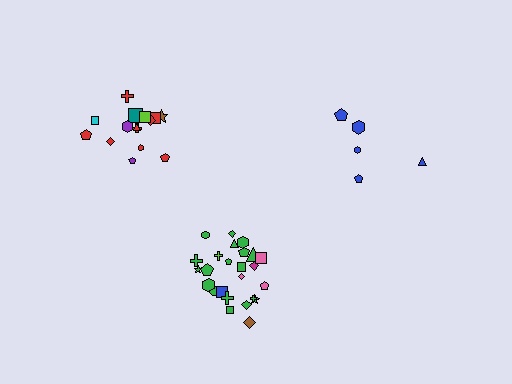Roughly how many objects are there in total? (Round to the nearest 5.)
Roughly 45 objects in total.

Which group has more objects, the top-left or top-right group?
The top-left group.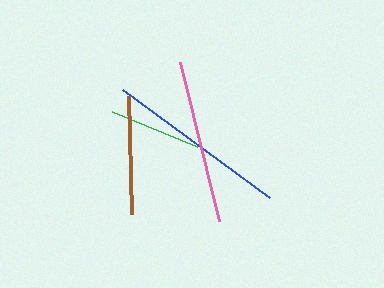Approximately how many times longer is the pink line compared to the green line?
The pink line is approximately 1.8 times the length of the green line.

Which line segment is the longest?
The blue line is the longest at approximately 183 pixels.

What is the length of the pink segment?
The pink segment is approximately 164 pixels long.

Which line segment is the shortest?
The green line is the shortest at approximately 92 pixels.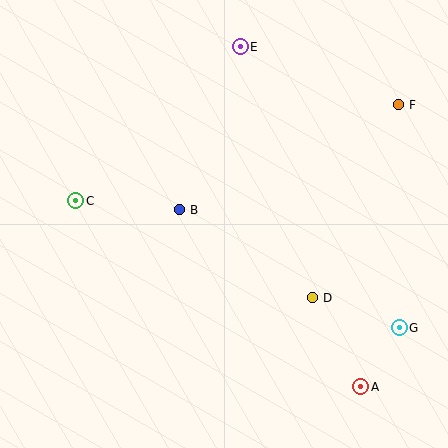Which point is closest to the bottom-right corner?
Point A is closest to the bottom-right corner.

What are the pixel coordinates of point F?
Point F is at (399, 105).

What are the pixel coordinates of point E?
Point E is at (240, 47).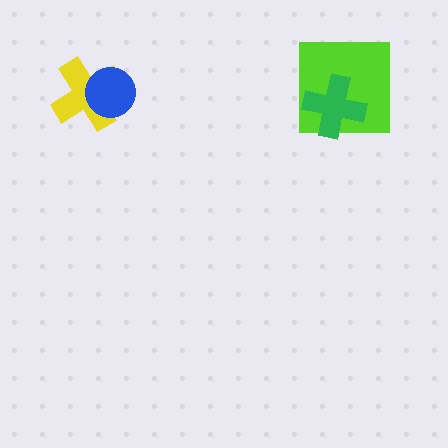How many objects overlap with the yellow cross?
1 object overlaps with the yellow cross.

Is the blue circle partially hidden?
No, no other shape covers it.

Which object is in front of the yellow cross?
The blue circle is in front of the yellow cross.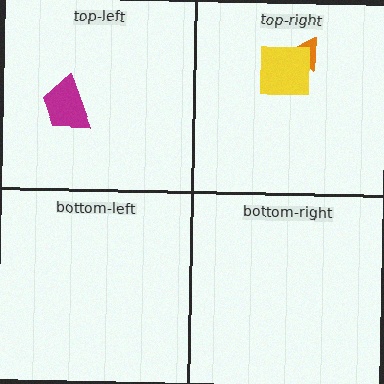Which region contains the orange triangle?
The top-right region.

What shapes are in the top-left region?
The magenta trapezoid.